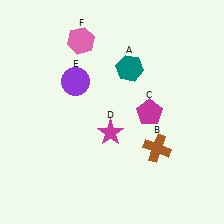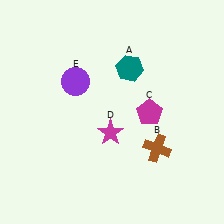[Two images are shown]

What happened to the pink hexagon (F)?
The pink hexagon (F) was removed in Image 2. It was in the top-left area of Image 1.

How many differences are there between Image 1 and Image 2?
There is 1 difference between the two images.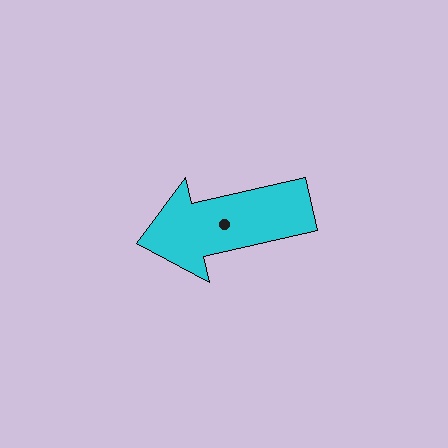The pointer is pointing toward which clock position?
Roughly 9 o'clock.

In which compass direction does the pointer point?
West.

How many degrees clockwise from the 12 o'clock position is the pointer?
Approximately 257 degrees.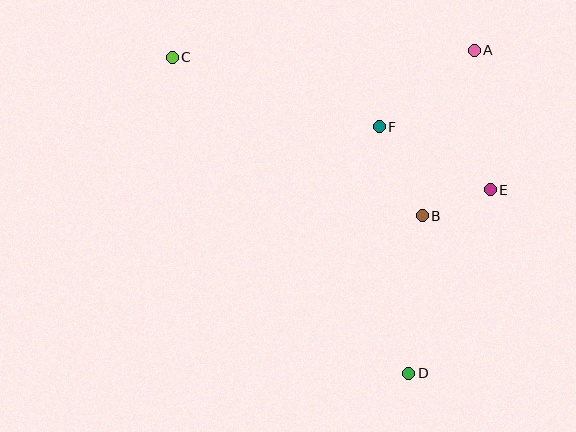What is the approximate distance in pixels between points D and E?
The distance between D and E is approximately 201 pixels.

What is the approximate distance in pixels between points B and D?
The distance between B and D is approximately 158 pixels.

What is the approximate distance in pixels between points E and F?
The distance between E and F is approximately 128 pixels.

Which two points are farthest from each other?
Points C and D are farthest from each other.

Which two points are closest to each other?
Points B and E are closest to each other.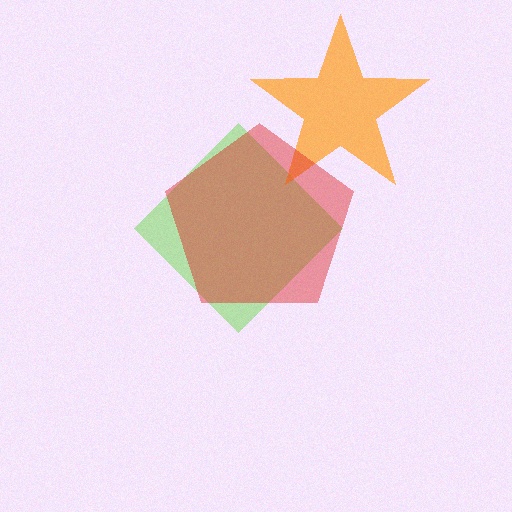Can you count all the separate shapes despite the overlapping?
Yes, there are 3 separate shapes.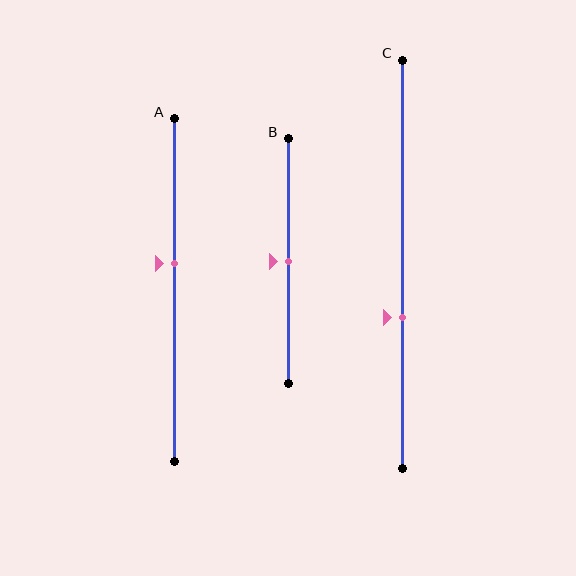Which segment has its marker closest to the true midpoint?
Segment B has its marker closest to the true midpoint.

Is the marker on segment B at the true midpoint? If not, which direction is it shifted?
Yes, the marker on segment B is at the true midpoint.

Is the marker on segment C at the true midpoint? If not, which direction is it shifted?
No, the marker on segment C is shifted downward by about 13% of the segment length.